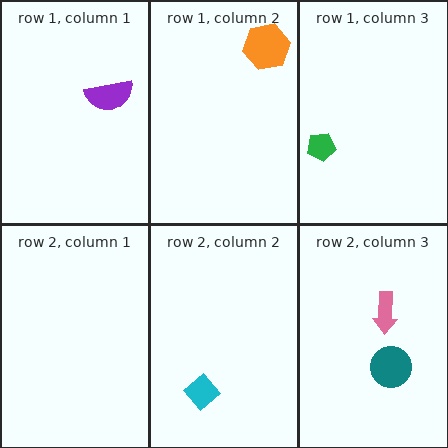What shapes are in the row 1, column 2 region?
The orange hexagon.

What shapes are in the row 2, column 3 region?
The pink arrow, the teal circle.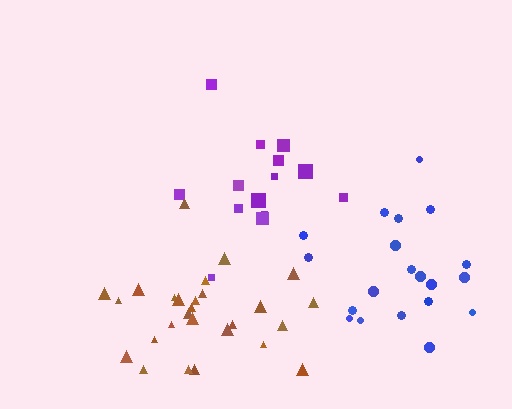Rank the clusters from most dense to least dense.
blue, brown, purple.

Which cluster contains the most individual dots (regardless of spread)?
Brown (27).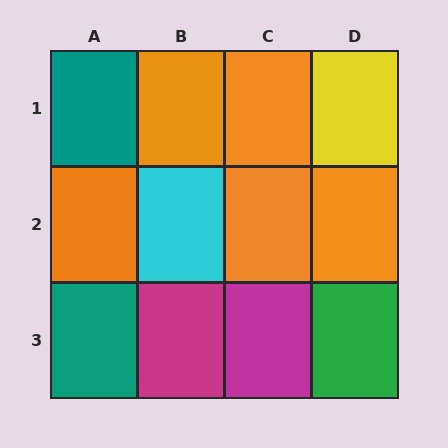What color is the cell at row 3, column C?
Magenta.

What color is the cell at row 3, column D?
Green.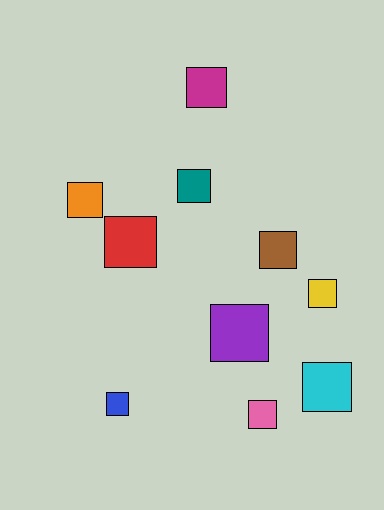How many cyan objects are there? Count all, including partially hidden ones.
There is 1 cyan object.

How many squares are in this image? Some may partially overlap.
There are 10 squares.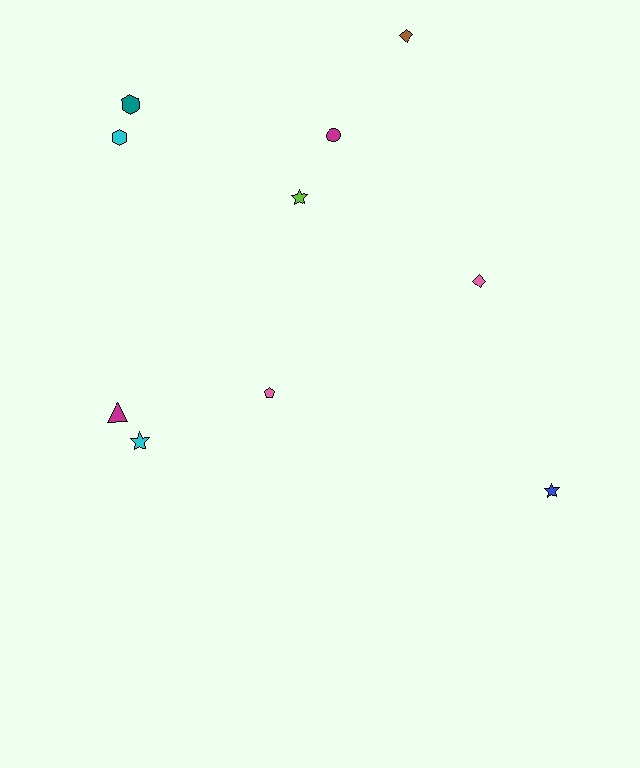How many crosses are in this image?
There are no crosses.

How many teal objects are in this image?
There is 1 teal object.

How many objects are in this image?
There are 10 objects.